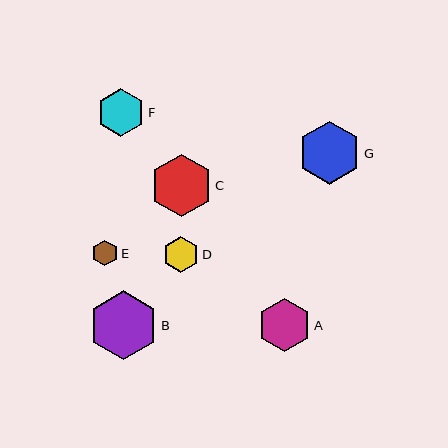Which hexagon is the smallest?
Hexagon E is the smallest with a size of approximately 26 pixels.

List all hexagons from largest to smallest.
From largest to smallest: B, G, C, A, F, D, E.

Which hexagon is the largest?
Hexagon B is the largest with a size of approximately 69 pixels.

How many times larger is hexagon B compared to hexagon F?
Hexagon B is approximately 1.4 times the size of hexagon F.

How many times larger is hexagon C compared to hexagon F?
Hexagon C is approximately 1.3 times the size of hexagon F.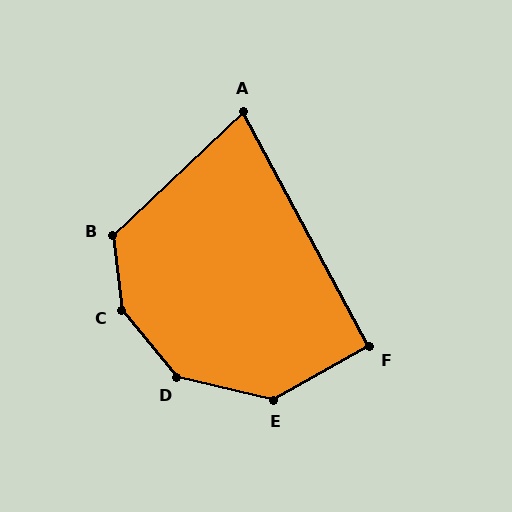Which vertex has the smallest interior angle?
A, at approximately 75 degrees.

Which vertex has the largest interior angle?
C, at approximately 147 degrees.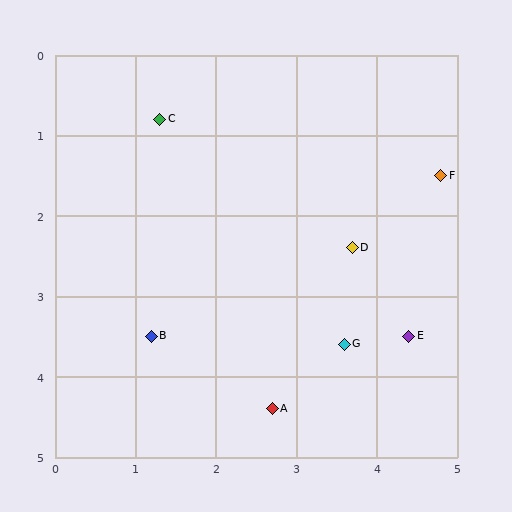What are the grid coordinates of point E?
Point E is at approximately (4.4, 3.5).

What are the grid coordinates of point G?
Point G is at approximately (3.6, 3.6).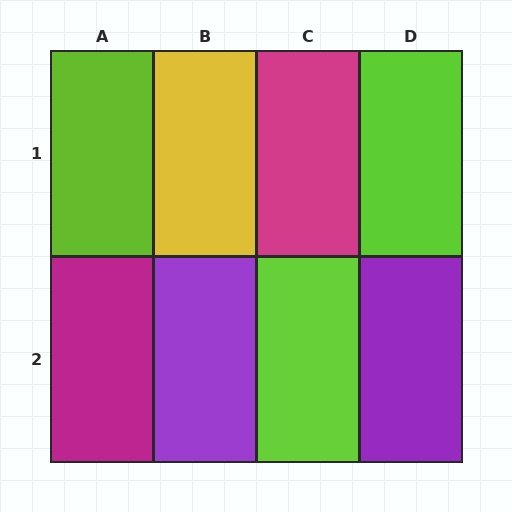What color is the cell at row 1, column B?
Yellow.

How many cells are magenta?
2 cells are magenta.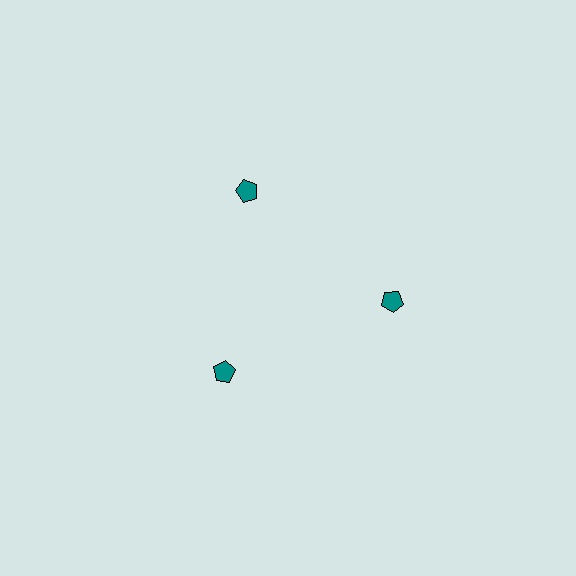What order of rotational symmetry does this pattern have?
This pattern has 3-fold rotational symmetry.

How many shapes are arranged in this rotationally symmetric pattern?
There are 3 shapes, arranged in 3 groups of 1.